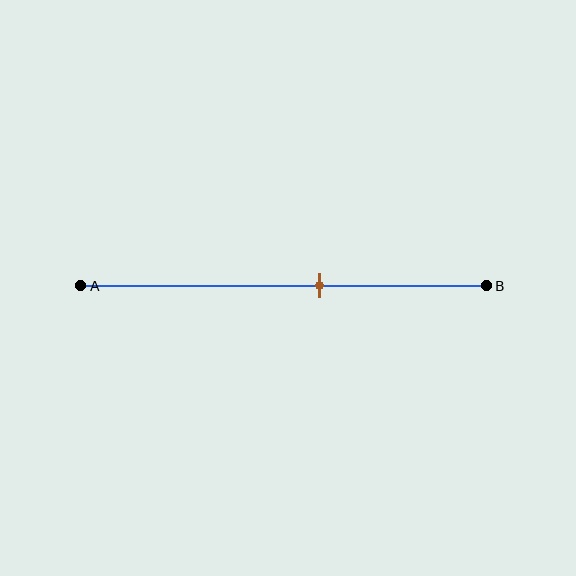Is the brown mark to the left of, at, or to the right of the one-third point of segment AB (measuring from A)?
The brown mark is to the right of the one-third point of segment AB.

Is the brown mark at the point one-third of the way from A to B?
No, the mark is at about 60% from A, not at the 33% one-third point.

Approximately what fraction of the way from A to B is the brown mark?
The brown mark is approximately 60% of the way from A to B.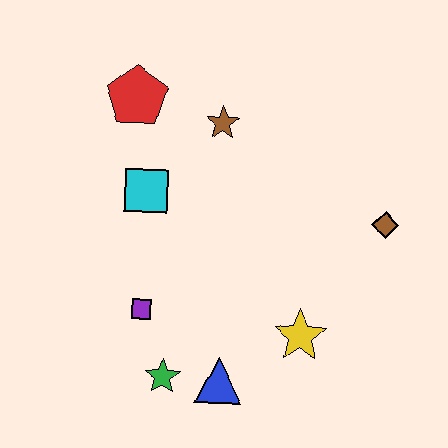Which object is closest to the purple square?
The green star is closest to the purple square.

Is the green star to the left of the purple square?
No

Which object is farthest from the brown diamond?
The red pentagon is farthest from the brown diamond.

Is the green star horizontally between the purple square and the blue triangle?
Yes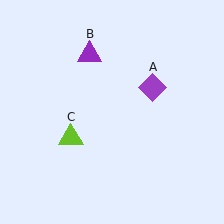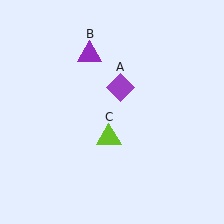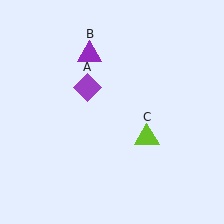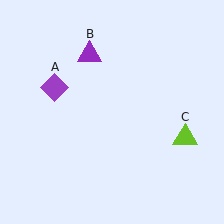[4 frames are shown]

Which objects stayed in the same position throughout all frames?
Purple triangle (object B) remained stationary.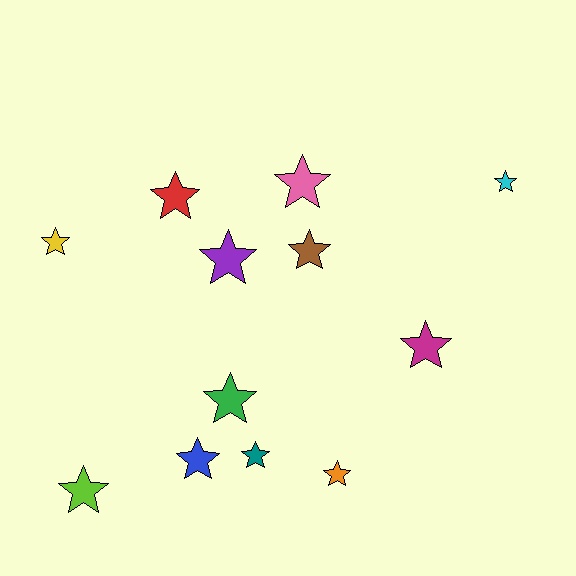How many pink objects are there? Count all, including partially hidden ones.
There is 1 pink object.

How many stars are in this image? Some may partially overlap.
There are 12 stars.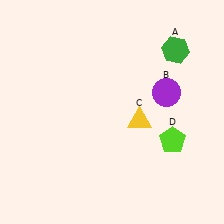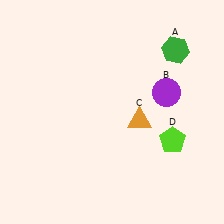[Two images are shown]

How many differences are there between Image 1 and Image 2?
There is 1 difference between the two images.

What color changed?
The triangle (C) changed from yellow in Image 1 to orange in Image 2.